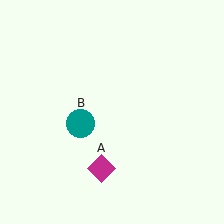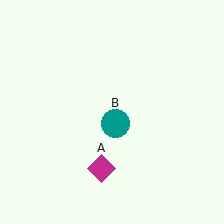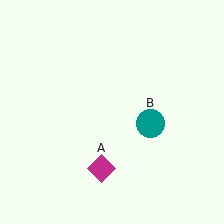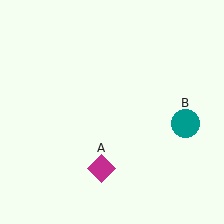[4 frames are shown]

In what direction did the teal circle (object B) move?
The teal circle (object B) moved right.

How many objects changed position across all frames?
1 object changed position: teal circle (object B).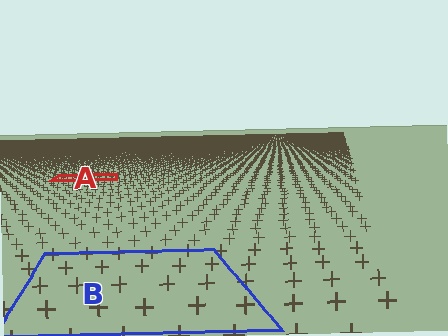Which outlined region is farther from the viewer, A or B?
Region A is farther from the viewer — the texture elements inside it appear smaller and more densely packed.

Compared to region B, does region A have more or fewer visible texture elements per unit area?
Region A has more texture elements per unit area — they are packed more densely because it is farther away.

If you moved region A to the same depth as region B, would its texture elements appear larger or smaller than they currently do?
They would appear larger. At a closer depth, the same texture elements are projected at a bigger on-screen size.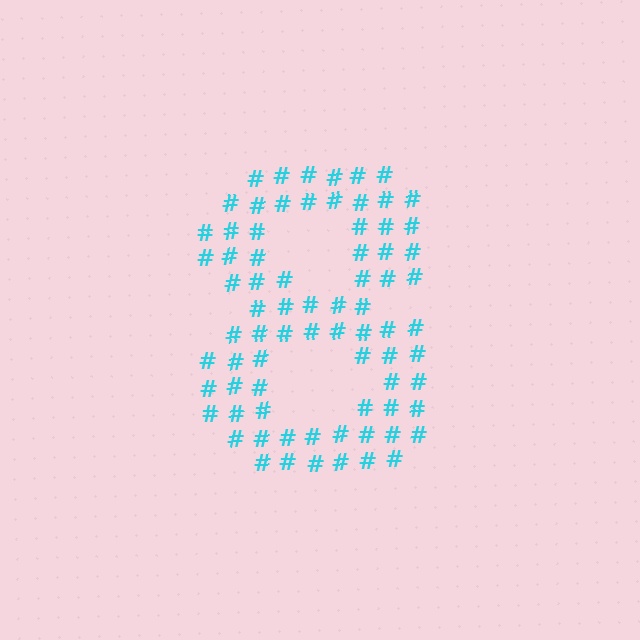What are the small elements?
The small elements are hash symbols.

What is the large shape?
The large shape is the digit 8.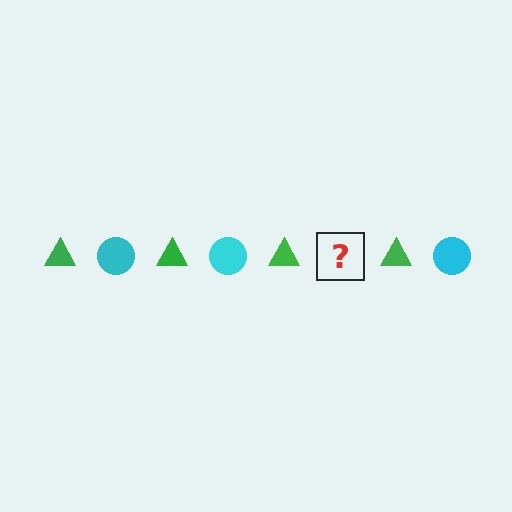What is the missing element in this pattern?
The missing element is a cyan circle.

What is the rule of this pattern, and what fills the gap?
The rule is that the pattern alternates between green triangle and cyan circle. The gap should be filled with a cyan circle.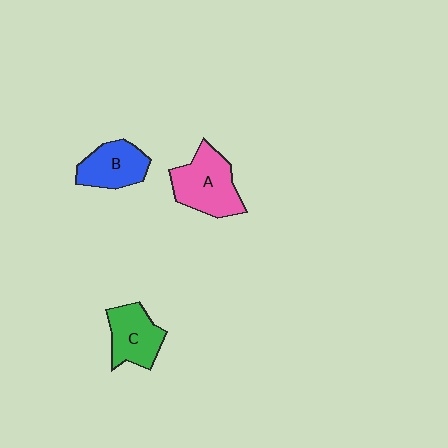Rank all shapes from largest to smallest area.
From largest to smallest: A (pink), C (green), B (blue).